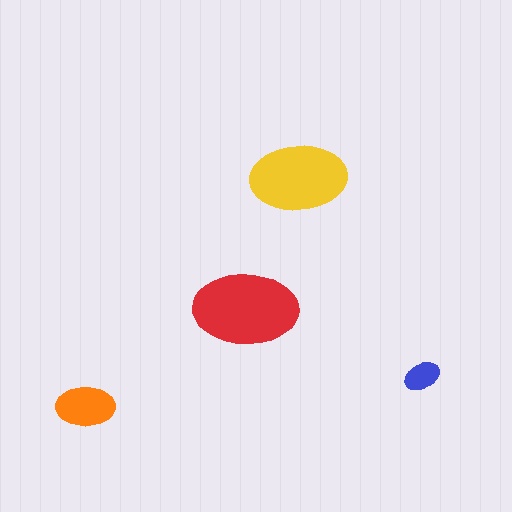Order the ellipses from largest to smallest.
the red one, the yellow one, the orange one, the blue one.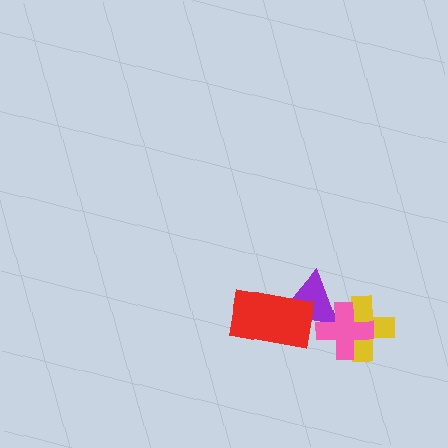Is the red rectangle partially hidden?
No, no other shape covers it.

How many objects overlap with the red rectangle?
1 object overlaps with the red rectangle.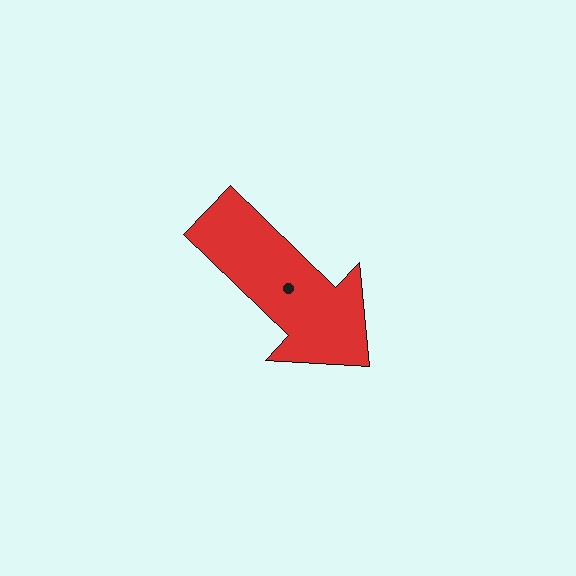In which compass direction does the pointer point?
Southeast.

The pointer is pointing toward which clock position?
Roughly 4 o'clock.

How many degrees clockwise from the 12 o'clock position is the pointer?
Approximately 134 degrees.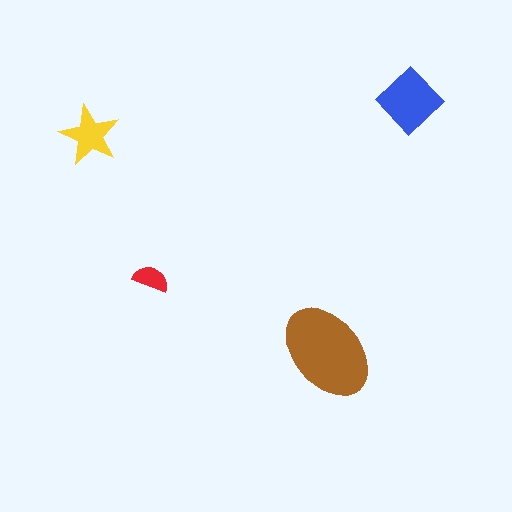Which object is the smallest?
The red semicircle.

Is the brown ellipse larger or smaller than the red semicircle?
Larger.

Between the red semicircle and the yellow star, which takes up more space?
The yellow star.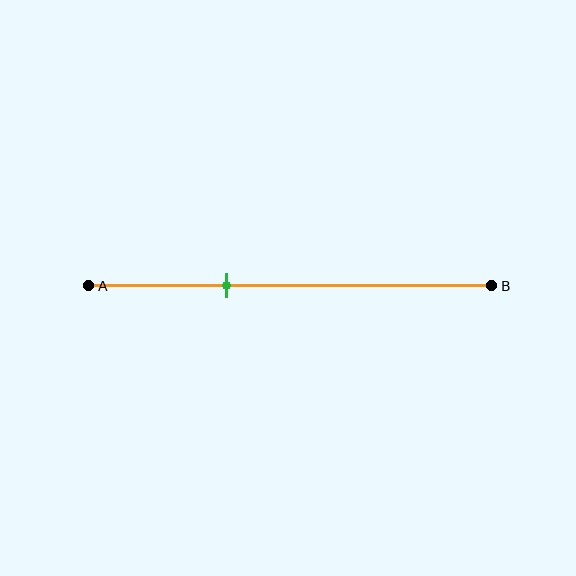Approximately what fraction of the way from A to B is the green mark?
The green mark is approximately 35% of the way from A to B.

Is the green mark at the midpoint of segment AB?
No, the mark is at about 35% from A, not at the 50% midpoint.